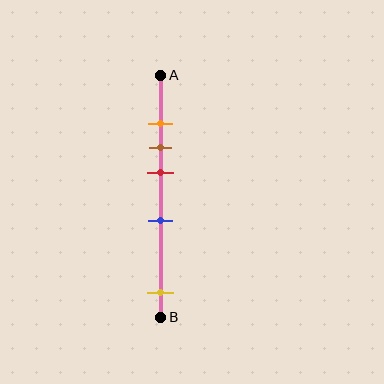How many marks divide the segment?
There are 5 marks dividing the segment.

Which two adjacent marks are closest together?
The orange and brown marks are the closest adjacent pair.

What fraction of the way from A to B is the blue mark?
The blue mark is approximately 60% (0.6) of the way from A to B.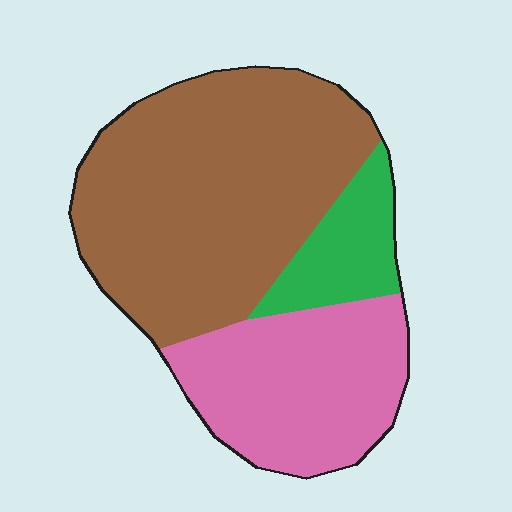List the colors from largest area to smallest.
From largest to smallest: brown, pink, green.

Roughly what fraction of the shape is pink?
Pink covers roughly 30% of the shape.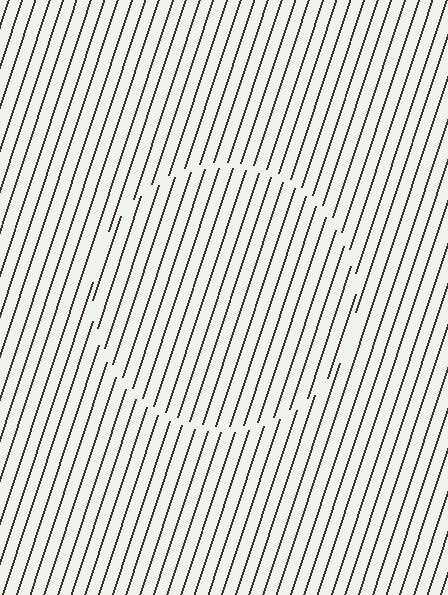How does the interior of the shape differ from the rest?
The interior of the shape contains the same grating, shifted by half a period — the contour is defined by the phase discontinuity where line-ends from the inner and outer gratings abut.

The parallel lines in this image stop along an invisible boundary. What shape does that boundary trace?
An illusory circle. The interior of the shape contains the same grating, shifted by half a period — the contour is defined by the phase discontinuity where line-ends from the inner and outer gratings abut.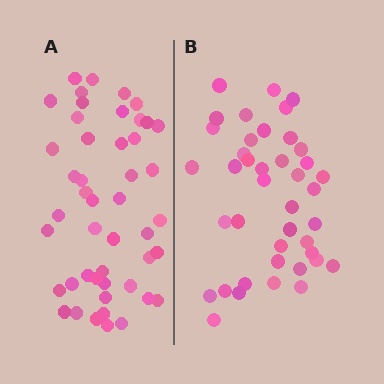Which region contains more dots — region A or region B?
Region A (the left region) has more dots.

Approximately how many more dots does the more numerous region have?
Region A has about 6 more dots than region B.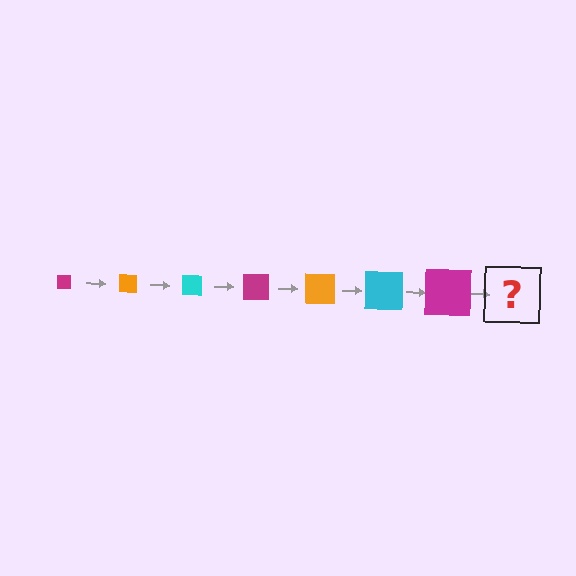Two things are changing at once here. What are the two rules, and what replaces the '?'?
The two rules are that the square grows larger each step and the color cycles through magenta, orange, and cyan. The '?' should be an orange square, larger than the previous one.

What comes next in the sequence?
The next element should be an orange square, larger than the previous one.